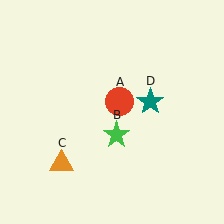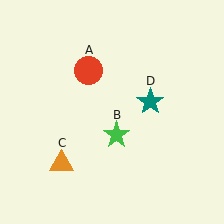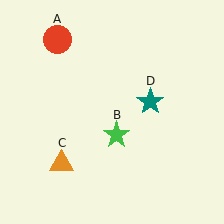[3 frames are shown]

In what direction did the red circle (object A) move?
The red circle (object A) moved up and to the left.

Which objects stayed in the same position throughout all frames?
Green star (object B) and orange triangle (object C) and teal star (object D) remained stationary.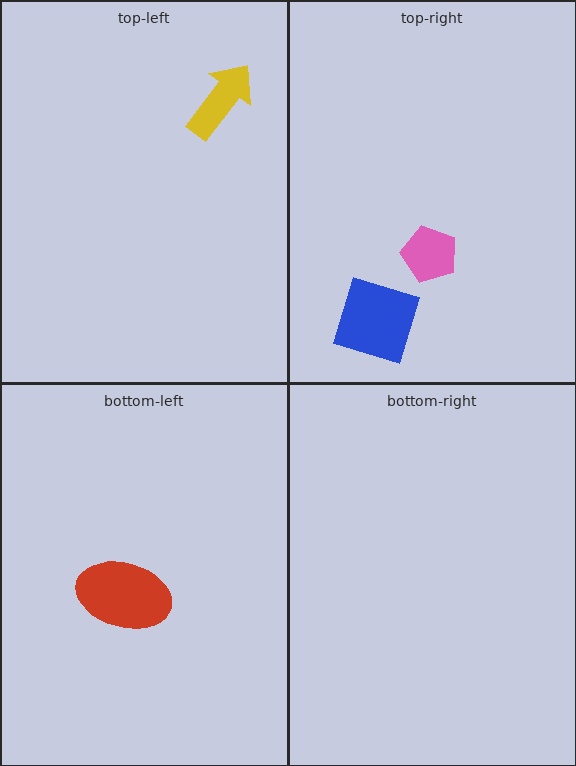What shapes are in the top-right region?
The blue square, the pink pentagon.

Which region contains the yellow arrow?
The top-left region.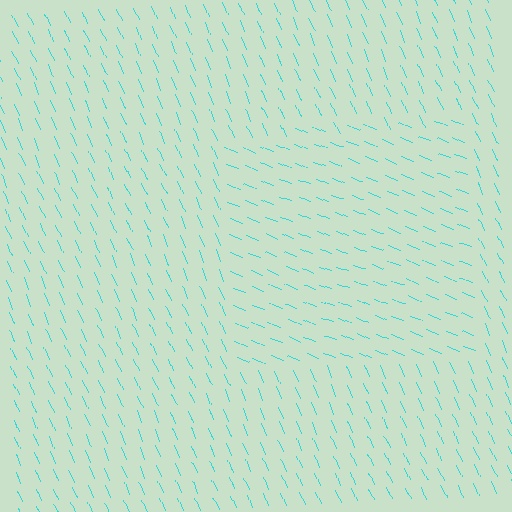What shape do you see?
I see a rectangle.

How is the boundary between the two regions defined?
The boundary is defined purely by a change in line orientation (approximately 45 degrees difference). All lines are the same color and thickness.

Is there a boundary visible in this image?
Yes, there is a texture boundary formed by a change in line orientation.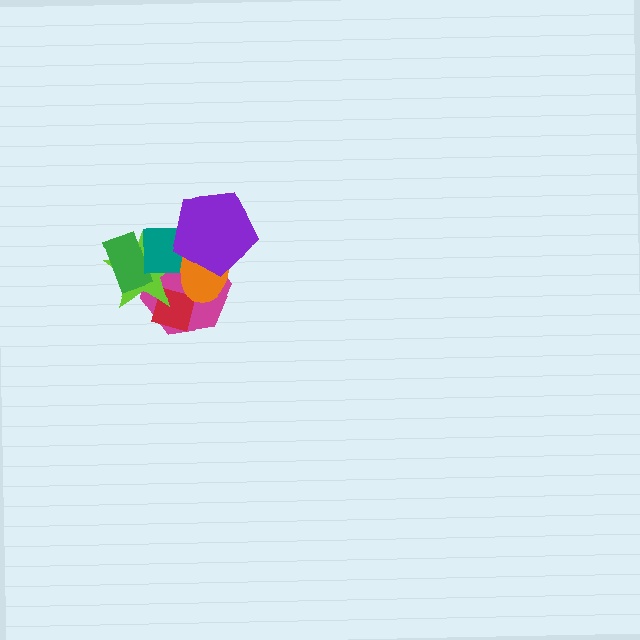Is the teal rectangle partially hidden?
Yes, it is partially covered by another shape.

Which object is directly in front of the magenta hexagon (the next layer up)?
The red diamond is directly in front of the magenta hexagon.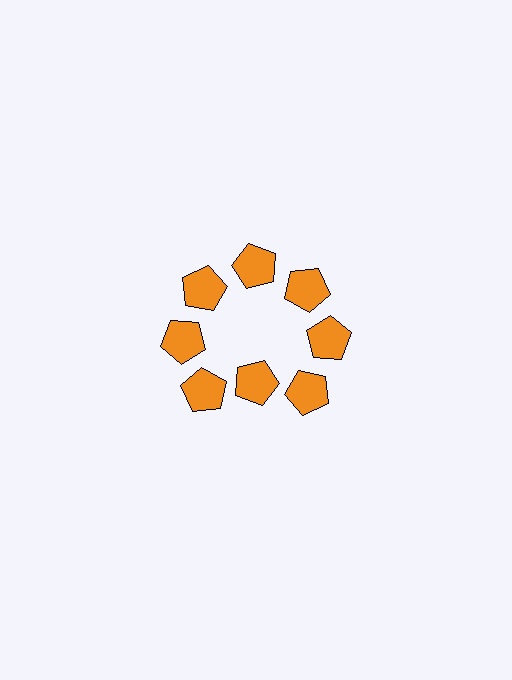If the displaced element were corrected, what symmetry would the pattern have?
It would have 8-fold rotational symmetry — the pattern would map onto itself every 45 degrees.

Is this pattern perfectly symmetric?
No. The 8 orange pentagons are arranged in a ring, but one element near the 6 o'clock position is pulled inward toward the center, breaking the 8-fold rotational symmetry.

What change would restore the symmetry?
The symmetry would be restored by moving it outward, back onto the ring so that all 8 pentagons sit at equal angles and equal distance from the center.